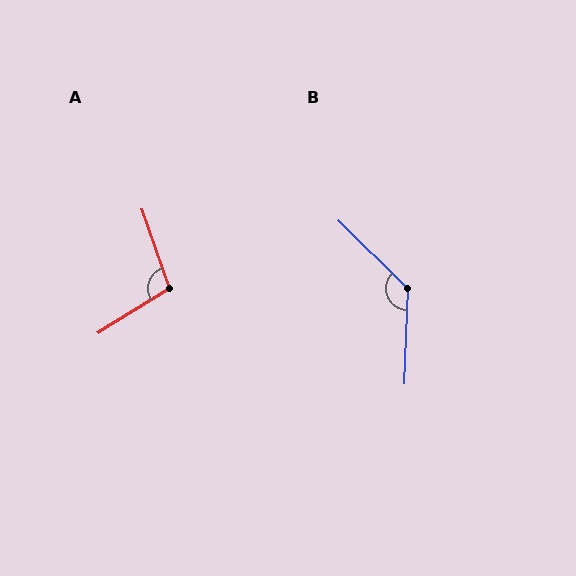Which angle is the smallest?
A, at approximately 103 degrees.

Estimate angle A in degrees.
Approximately 103 degrees.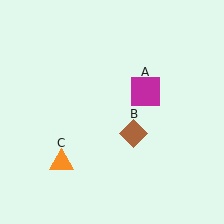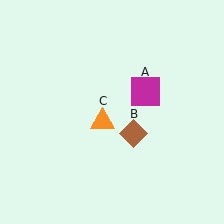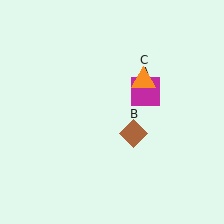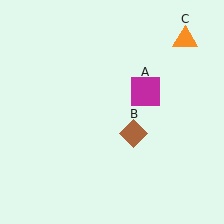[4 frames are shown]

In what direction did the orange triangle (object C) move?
The orange triangle (object C) moved up and to the right.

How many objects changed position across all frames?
1 object changed position: orange triangle (object C).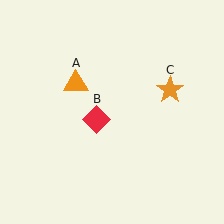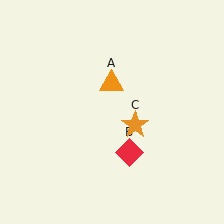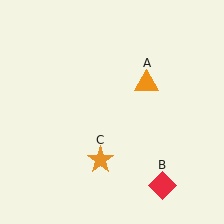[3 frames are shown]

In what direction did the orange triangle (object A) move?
The orange triangle (object A) moved right.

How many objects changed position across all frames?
3 objects changed position: orange triangle (object A), red diamond (object B), orange star (object C).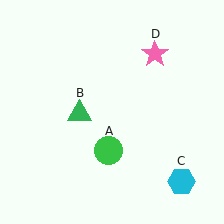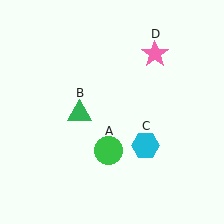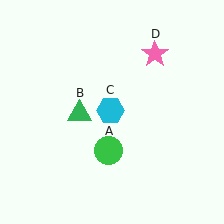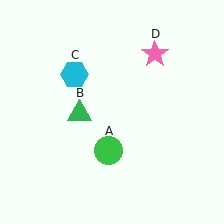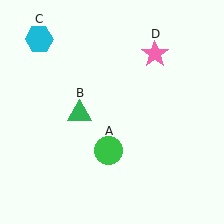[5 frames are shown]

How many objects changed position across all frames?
1 object changed position: cyan hexagon (object C).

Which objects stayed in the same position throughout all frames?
Green circle (object A) and green triangle (object B) and pink star (object D) remained stationary.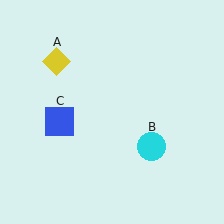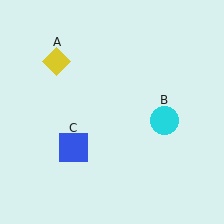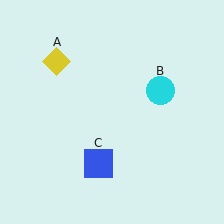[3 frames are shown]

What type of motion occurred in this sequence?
The cyan circle (object B), blue square (object C) rotated counterclockwise around the center of the scene.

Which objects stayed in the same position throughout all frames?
Yellow diamond (object A) remained stationary.